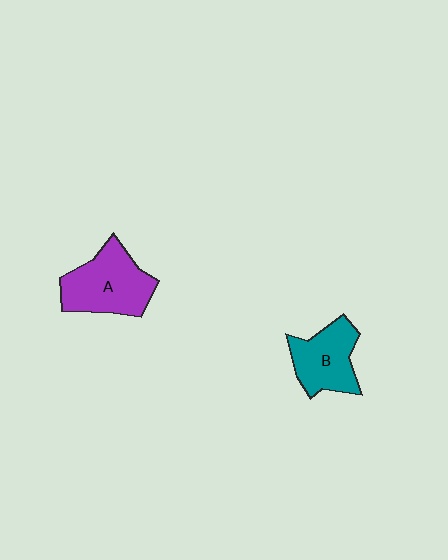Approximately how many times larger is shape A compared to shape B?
Approximately 1.2 times.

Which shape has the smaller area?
Shape B (teal).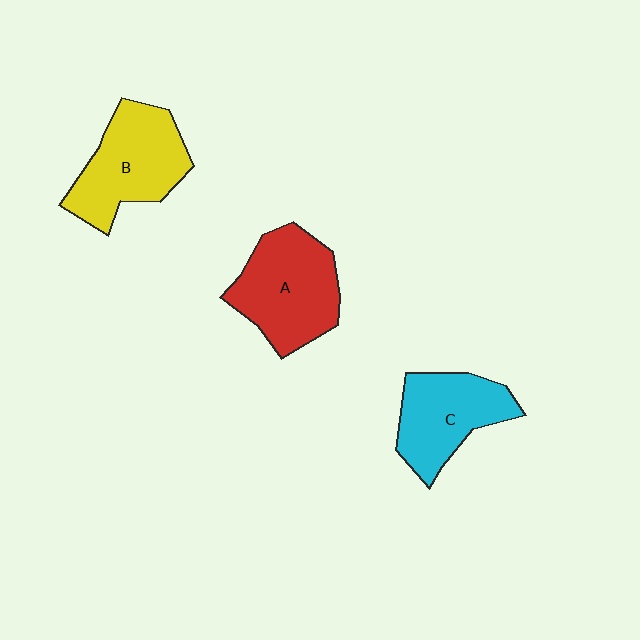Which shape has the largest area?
Shape A (red).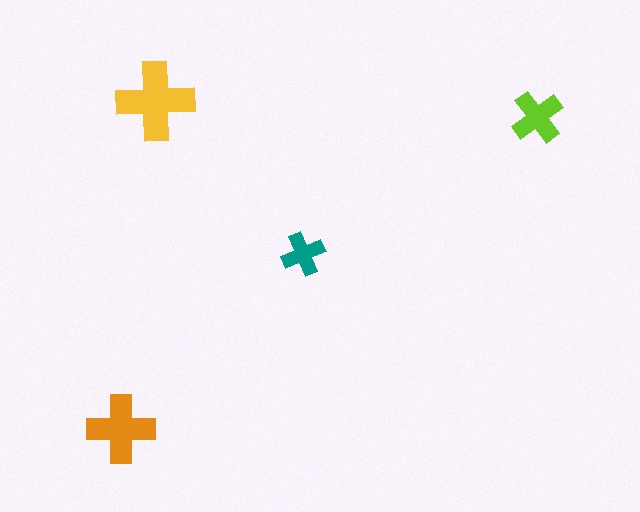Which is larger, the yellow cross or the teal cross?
The yellow one.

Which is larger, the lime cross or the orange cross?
The orange one.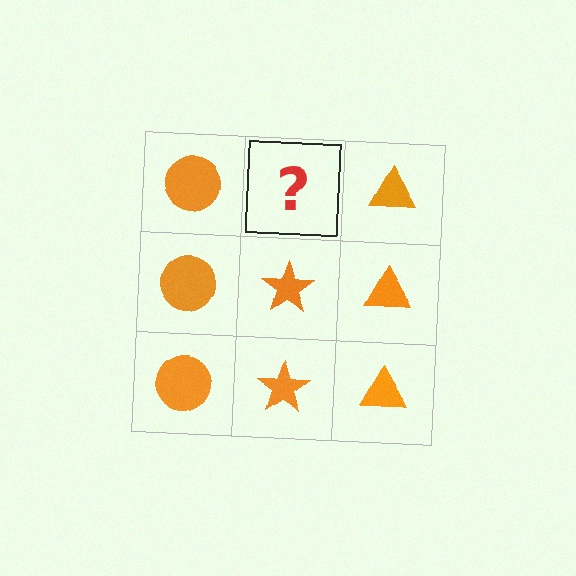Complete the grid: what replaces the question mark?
The question mark should be replaced with an orange star.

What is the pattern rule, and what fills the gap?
The rule is that each column has a consistent shape. The gap should be filled with an orange star.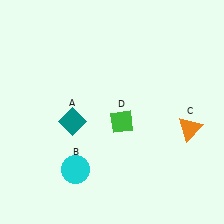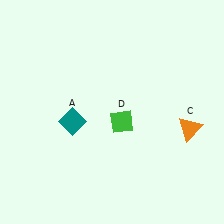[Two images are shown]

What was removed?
The cyan circle (B) was removed in Image 2.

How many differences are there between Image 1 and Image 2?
There is 1 difference between the two images.